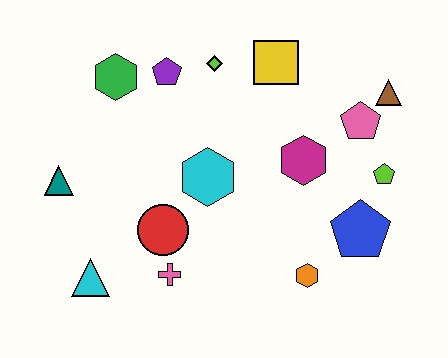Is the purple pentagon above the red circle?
Yes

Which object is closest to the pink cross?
The red circle is closest to the pink cross.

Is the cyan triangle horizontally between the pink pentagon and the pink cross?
No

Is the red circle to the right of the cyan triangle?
Yes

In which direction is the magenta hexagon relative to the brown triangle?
The magenta hexagon is to the left of the brown triangle.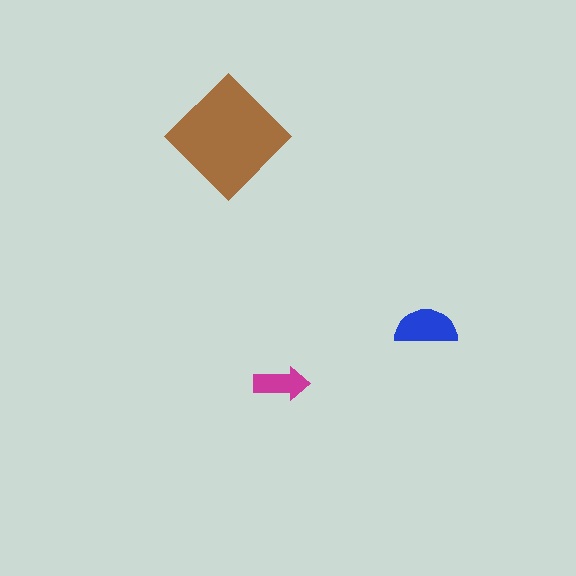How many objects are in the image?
There are 3 objects in the image.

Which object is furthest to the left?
The brown diamond is leftmost.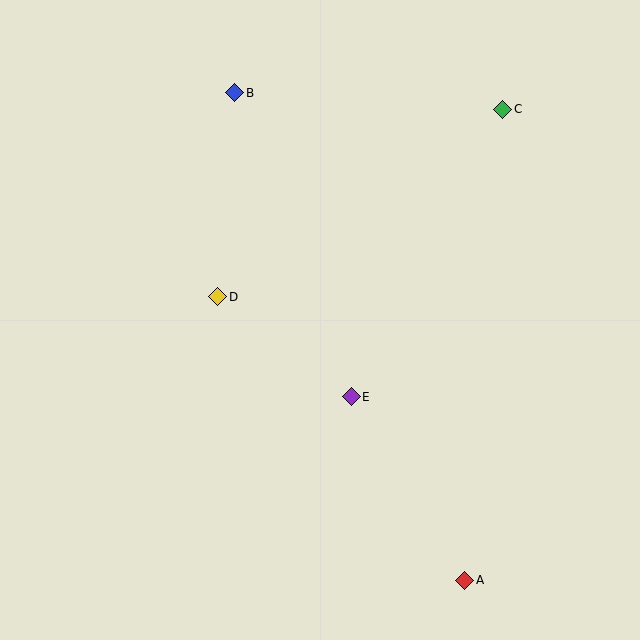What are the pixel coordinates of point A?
Point A is at (465, 580).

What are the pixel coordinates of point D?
Point D is at (218, 297).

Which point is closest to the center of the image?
Point E at (351, 397) is closest to the center.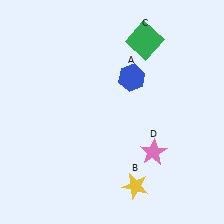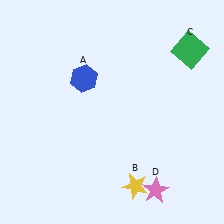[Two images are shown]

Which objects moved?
The objects that moved are: the blue hexagon (A), the green square (C), the pink star (D).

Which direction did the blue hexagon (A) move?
The blue hexagon (A) moved left.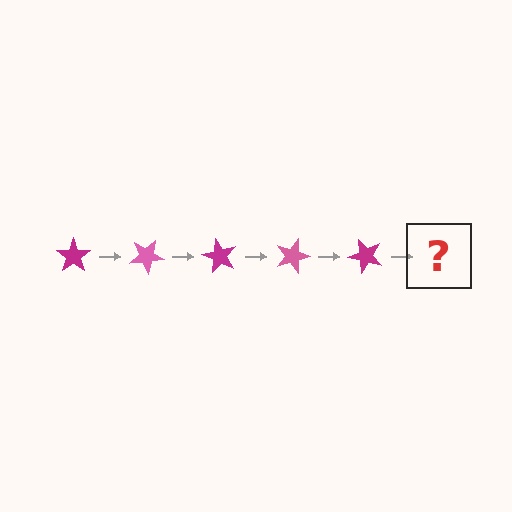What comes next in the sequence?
The next element should be a pink star, rotated 150 degrees from the start.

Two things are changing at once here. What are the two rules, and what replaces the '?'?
The two rules are that it rotates 30 degrees each step and the color cycles through magenta and pink. The '?' should be a pink star, rotated 150 degrees from the start.